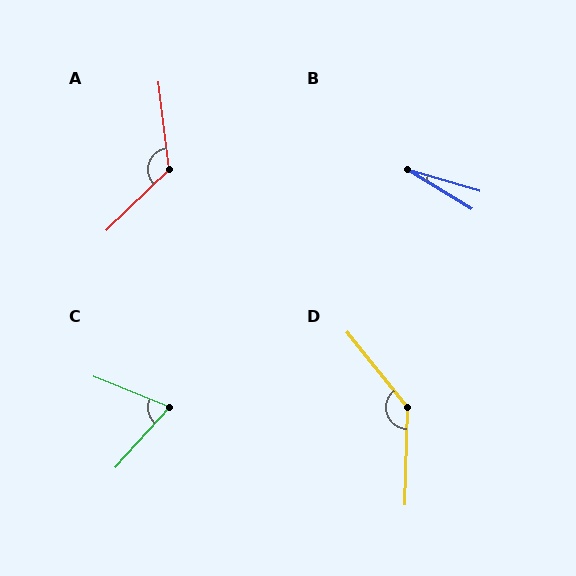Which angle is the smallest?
B, at approximately 15 degrees.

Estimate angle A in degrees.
Approximately 127 degrees.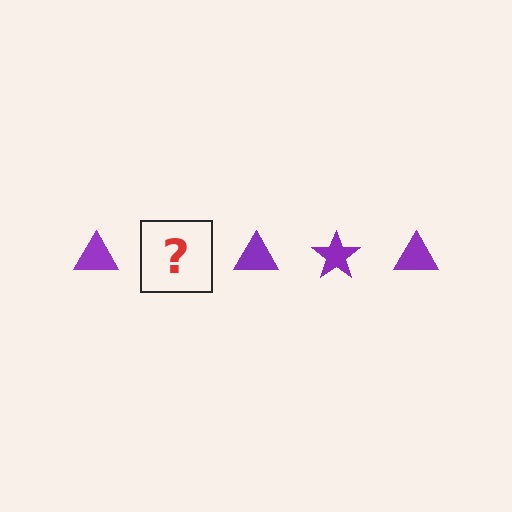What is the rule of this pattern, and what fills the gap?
The rule is that the pattern cycles through triangle, star shapes in purple. The gap should be filled with a purple star.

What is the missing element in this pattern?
The missing element is a purple star.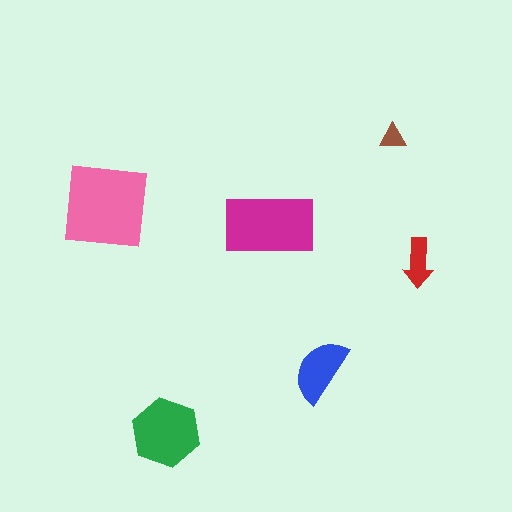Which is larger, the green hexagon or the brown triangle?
The green hexagon.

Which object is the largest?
The pink square.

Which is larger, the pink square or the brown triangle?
The pink square.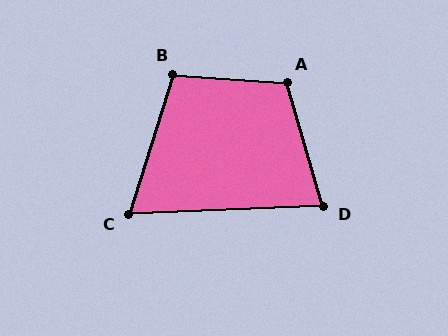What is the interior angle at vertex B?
Approximately 104 degrees (obtuse).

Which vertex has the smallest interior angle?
C, at approximately 70 degrees.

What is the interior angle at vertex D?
Approximately 76 degrees (acute).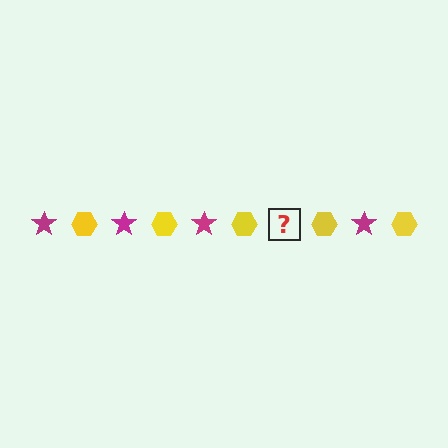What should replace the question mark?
The question mark should be replaced with a magenta star.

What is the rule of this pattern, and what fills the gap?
The rule is that the pattern alternates between magenta star and yellow hexagon. The gap should be filled with a magenta star.